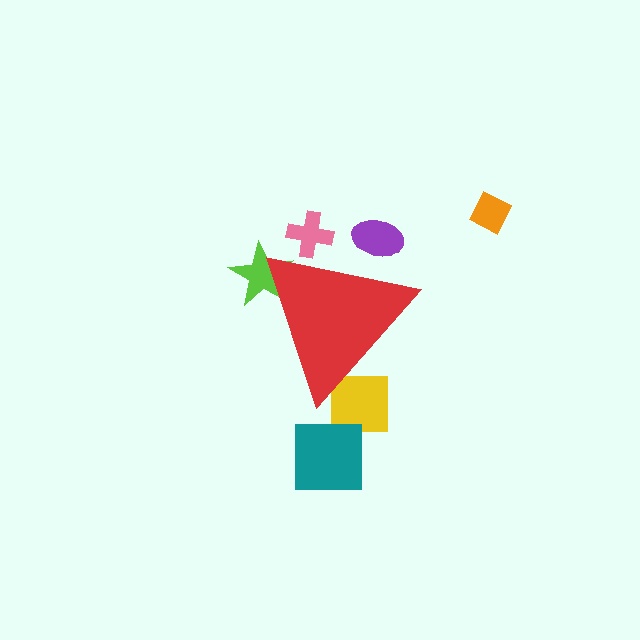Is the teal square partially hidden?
No, the teal square is fully visible.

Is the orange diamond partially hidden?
No, the orange diamond is fully visible.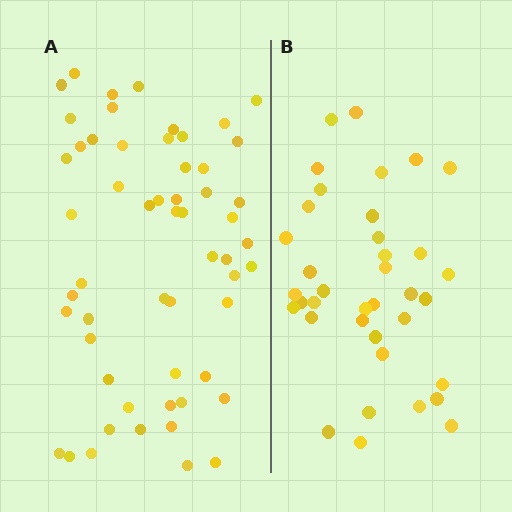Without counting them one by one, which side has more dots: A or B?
Region A (the left region) has more dots.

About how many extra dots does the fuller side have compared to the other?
Region A has approximately 20 more dots than region B.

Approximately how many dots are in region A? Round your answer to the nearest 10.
About 60 dots. (The exact count is 56, which rounds to 60.)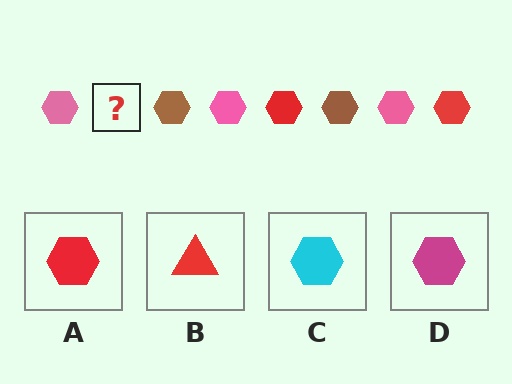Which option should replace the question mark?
Option A.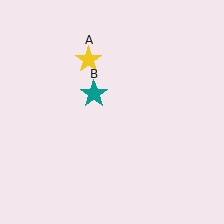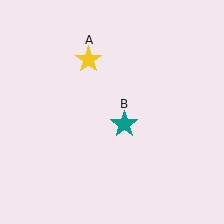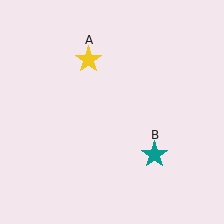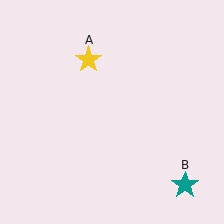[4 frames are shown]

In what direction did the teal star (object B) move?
The teal star (object B) moved down and to the right.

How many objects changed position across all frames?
1 object changed position: teal star (object B).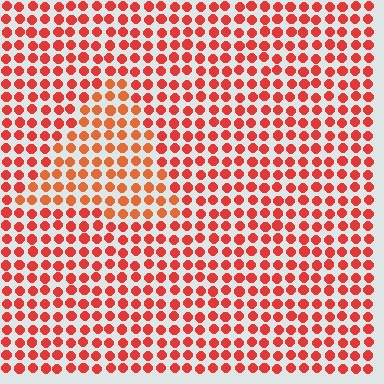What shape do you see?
I see a triangle.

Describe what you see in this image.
The image is filled with small red elements in a uniform arrangement. A triangle-shaped region is visible where the elements are tinted to a slightly different hue, forming a subtle color boundary.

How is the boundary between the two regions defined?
The boundary is defined purely by a slight shift in hue (about 18 degrees). Spacing, size, and orientation are identical on both sides.